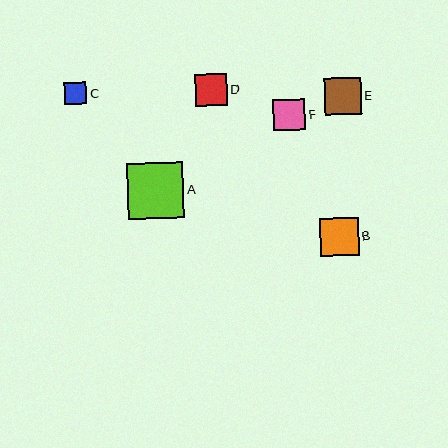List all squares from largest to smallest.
From largest to smallest: A, B, E, D, F, C.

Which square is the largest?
Square A is the largest with a size of approximately 56 pixels.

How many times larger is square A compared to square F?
Square A is approximately 1.8 times the size of square F.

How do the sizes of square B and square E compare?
Square B and square E are approximately the same size.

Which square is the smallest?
Square C is the smallest with a size of approximately 22 pixels.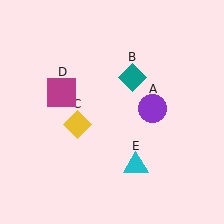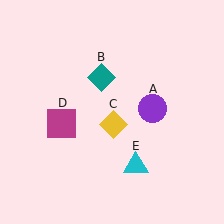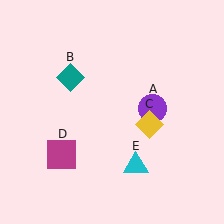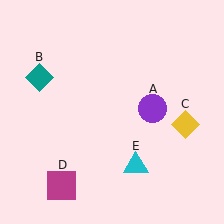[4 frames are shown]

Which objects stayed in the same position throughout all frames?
Purple circle (object A) and cyan triangle (object E) remained stationary.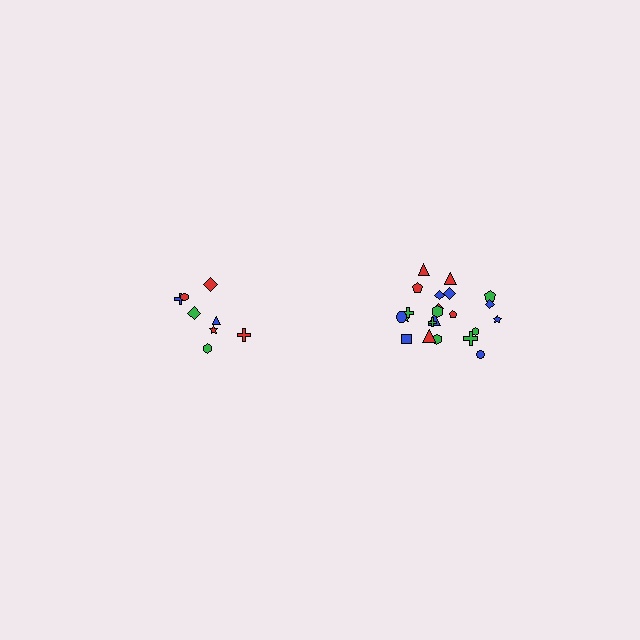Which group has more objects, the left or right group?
The right group.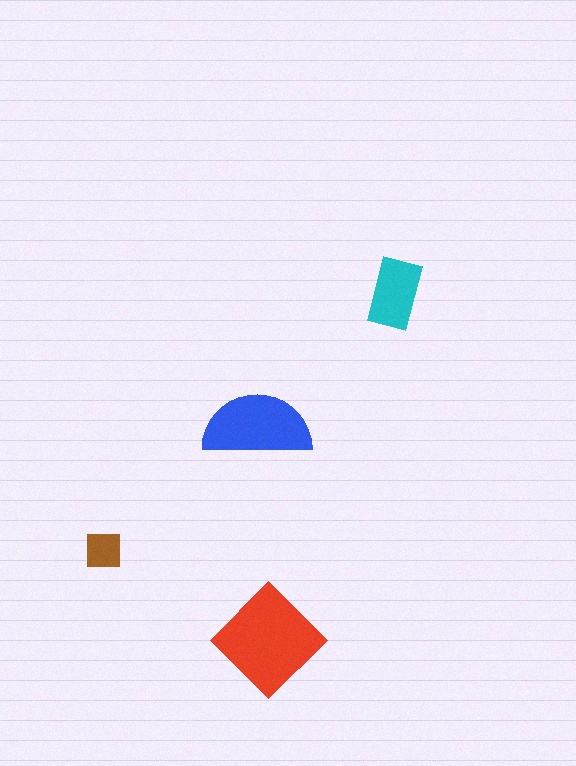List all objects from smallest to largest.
The brown square, the cyan rectangle, the blue semicircle, the red diamond.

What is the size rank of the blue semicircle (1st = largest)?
2nd.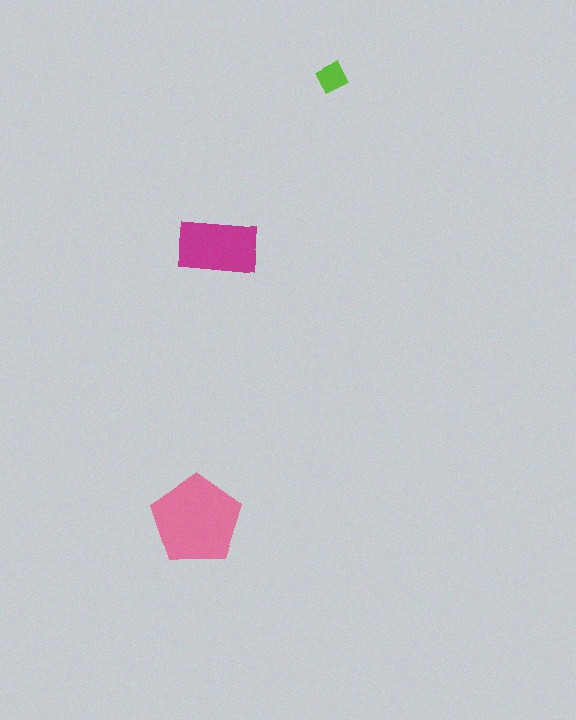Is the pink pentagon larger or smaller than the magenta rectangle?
Larger.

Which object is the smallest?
The lime diamond.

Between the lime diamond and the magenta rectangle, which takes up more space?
The magenta rectangle.